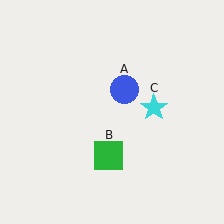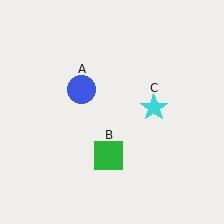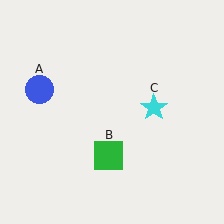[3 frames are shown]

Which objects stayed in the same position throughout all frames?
Green square (object B) and cyan star (object C) remained stationary.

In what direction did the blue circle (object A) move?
The blue circle (object A) moved left.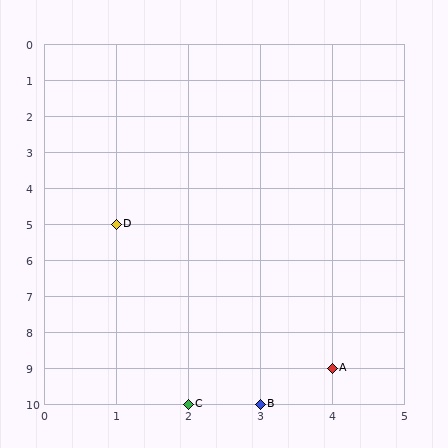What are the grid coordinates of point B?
Point B is at grid coordinates (3, 10).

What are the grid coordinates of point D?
Point D is at grid coordinates (1, 5).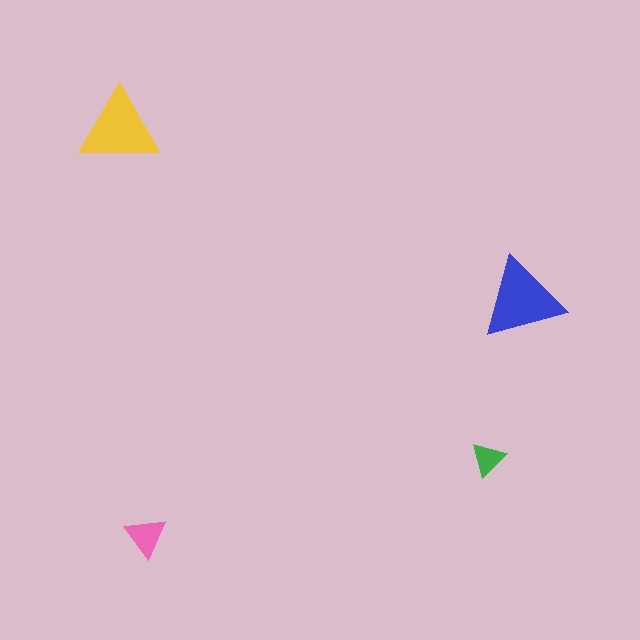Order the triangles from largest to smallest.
the blue one, the yellow one, the pink one, the green one.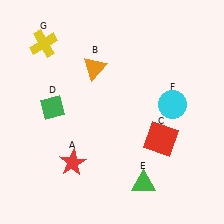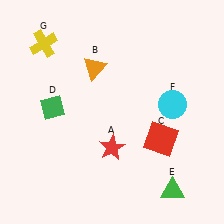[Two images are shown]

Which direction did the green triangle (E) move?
The green triangle (E) moved right.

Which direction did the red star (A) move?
The red star (A) moved right.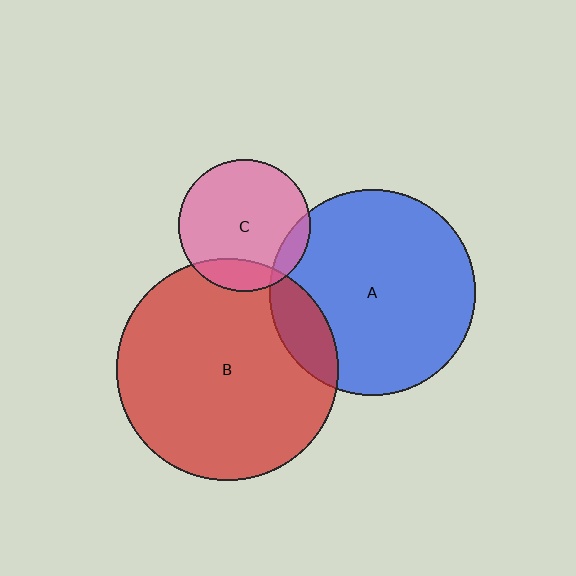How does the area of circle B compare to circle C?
Approximately 2.8 times.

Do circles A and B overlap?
Yes.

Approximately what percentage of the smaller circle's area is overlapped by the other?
Approximately 15%.